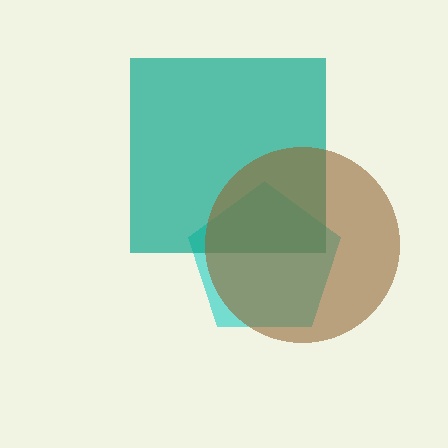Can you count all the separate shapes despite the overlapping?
Yes, there are 3 separate shapes.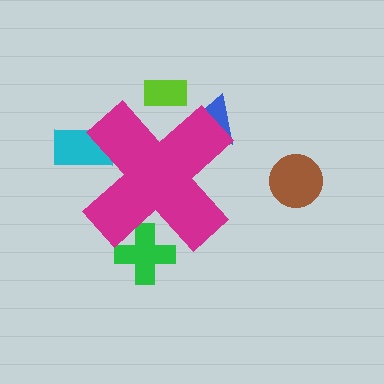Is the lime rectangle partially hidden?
Yes, the lime rectangle is partially hidden behind the magenta cross.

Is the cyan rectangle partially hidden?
Yes, the cyan rectangle is partially hidden behind the magenta cross.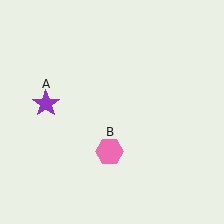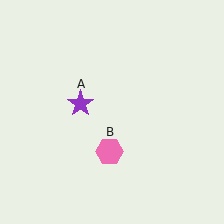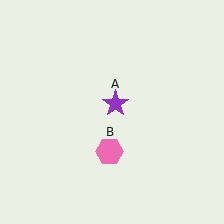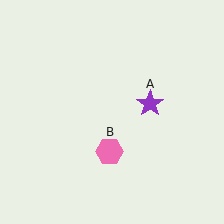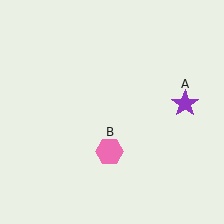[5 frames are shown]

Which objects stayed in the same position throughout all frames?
Pink hexagon (object B) remained stationary.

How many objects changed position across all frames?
1 object changed position: purple star (object A).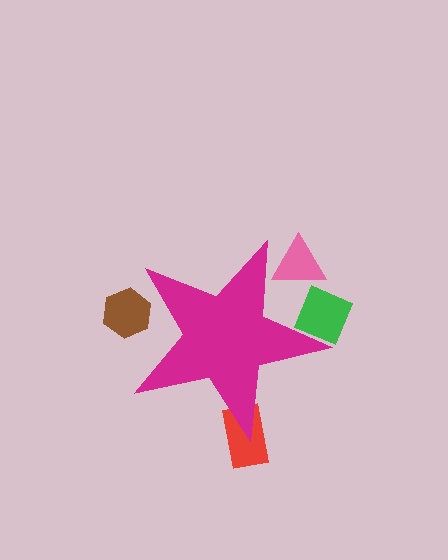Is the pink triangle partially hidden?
Yes, the pink triangle is partially hidden behind the magenta star.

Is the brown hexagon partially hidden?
Yes, the brown hexagon is partially hidden behind the magenta star.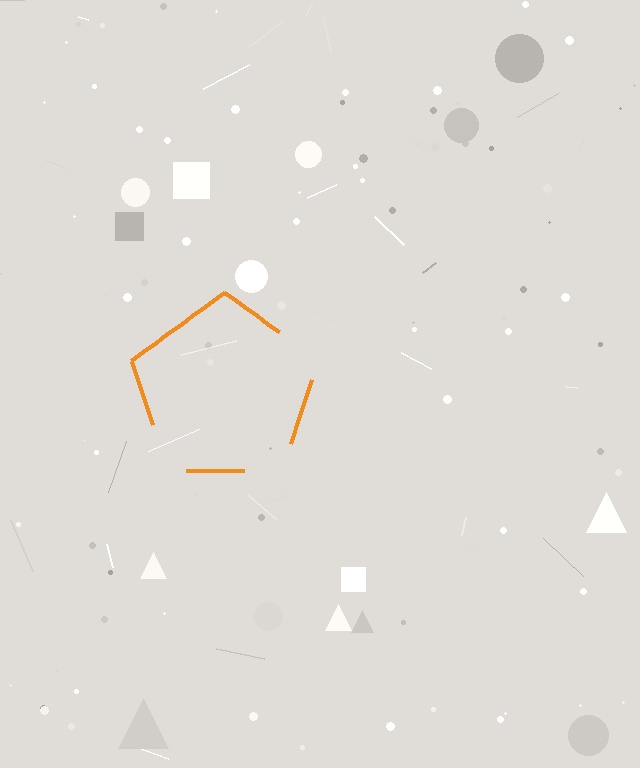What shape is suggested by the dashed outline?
The dashed outline suggests a pentagon.